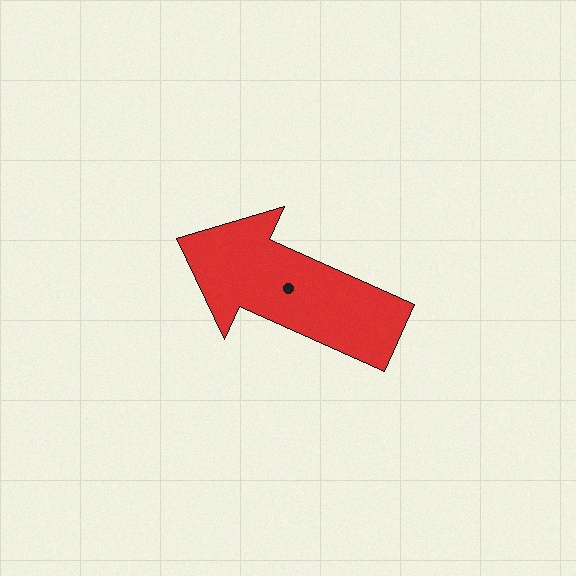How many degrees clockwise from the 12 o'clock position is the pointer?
Approximately 294 degrees.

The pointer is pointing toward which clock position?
Roughly 10 o'clock.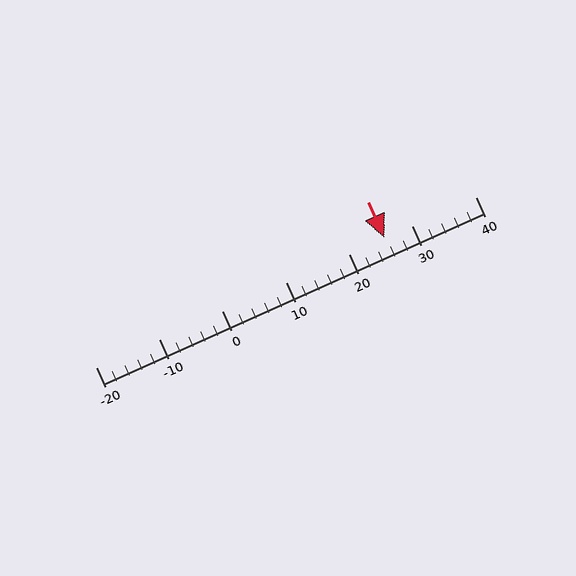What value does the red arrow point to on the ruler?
The red arrow points to approximately 26.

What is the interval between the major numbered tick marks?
The major tick marks are spaced 10 units apart.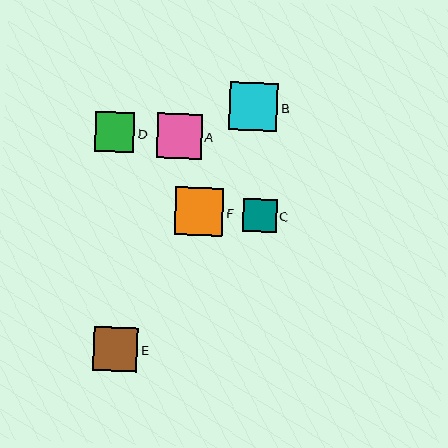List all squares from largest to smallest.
From largest to smallest: F, B, A, E, D, C.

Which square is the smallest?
Square C is the smallest with a size of approximately 33 pixels.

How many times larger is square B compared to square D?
Square B is approximately 1.2 times the size of square D.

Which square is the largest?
Square F is the largest with a size of approximately 48 pixels.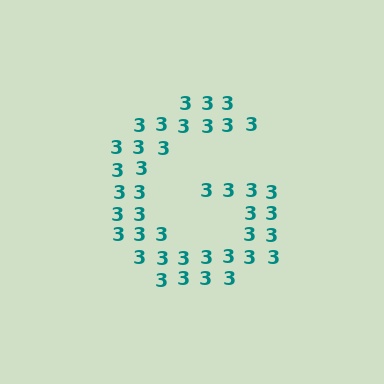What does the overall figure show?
The overall figure shows the letter G.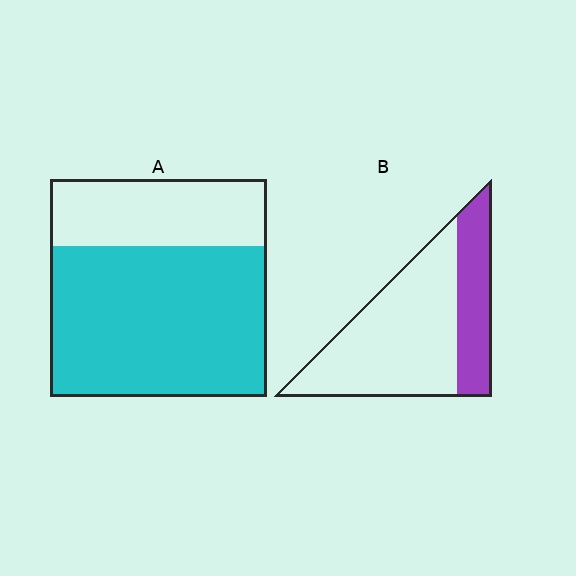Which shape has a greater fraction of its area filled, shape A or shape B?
Shape A.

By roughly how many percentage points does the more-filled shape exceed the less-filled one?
By roughly 40 percentage points (A over B).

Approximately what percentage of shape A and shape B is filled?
A is approximately 70% and B is approximately 30%.